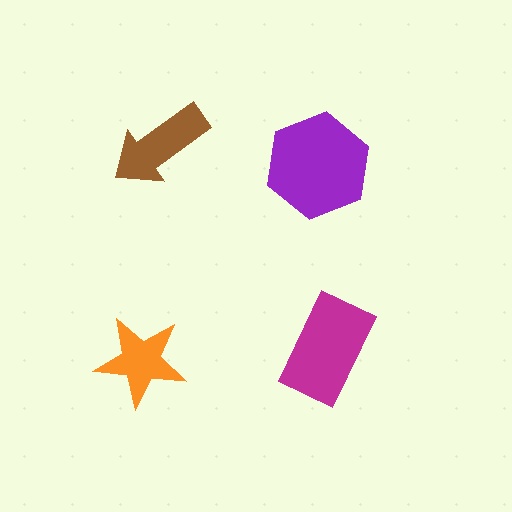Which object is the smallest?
The orange star.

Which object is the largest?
The purple hexagon.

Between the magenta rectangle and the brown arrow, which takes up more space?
The magenta rectangle.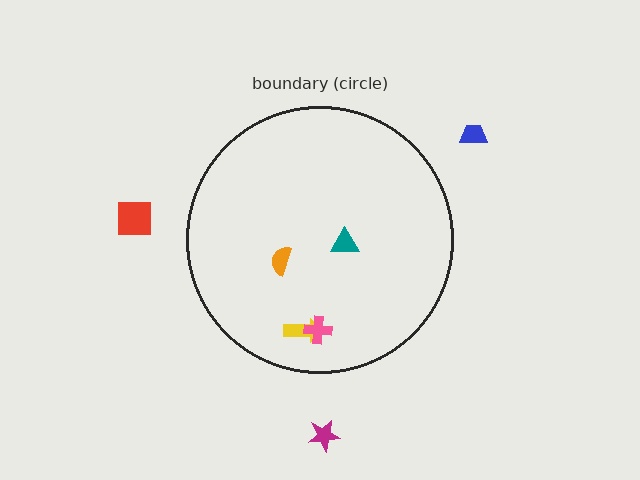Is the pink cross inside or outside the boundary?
Inside.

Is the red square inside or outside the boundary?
Outside.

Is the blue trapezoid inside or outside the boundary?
Outside.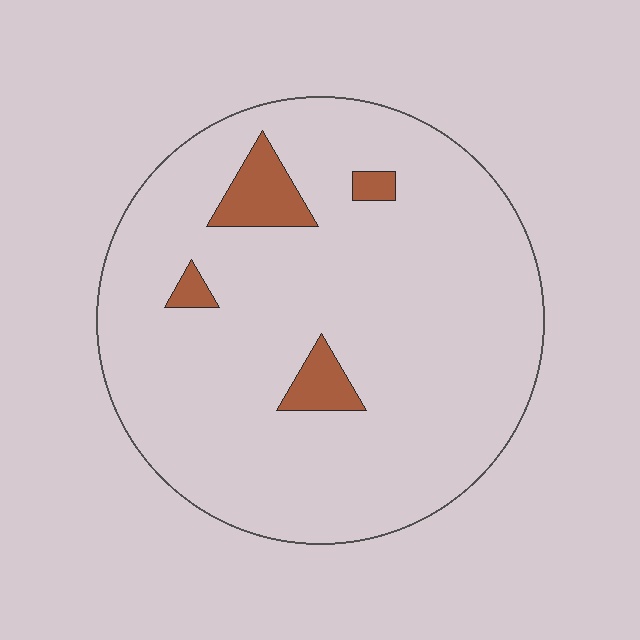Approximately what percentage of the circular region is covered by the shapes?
Approximately 5%.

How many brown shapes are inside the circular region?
4.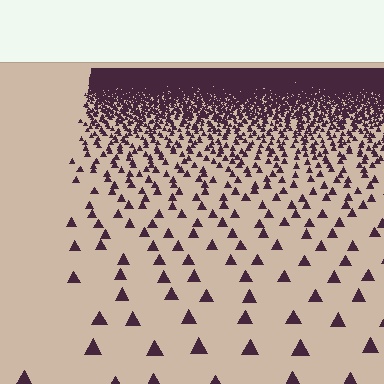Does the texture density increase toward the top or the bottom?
Density increases toward the top.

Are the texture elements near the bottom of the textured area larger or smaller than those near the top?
Larger. Near the bottom, elements are closer to the viewer and appear at a bigger on-screen size.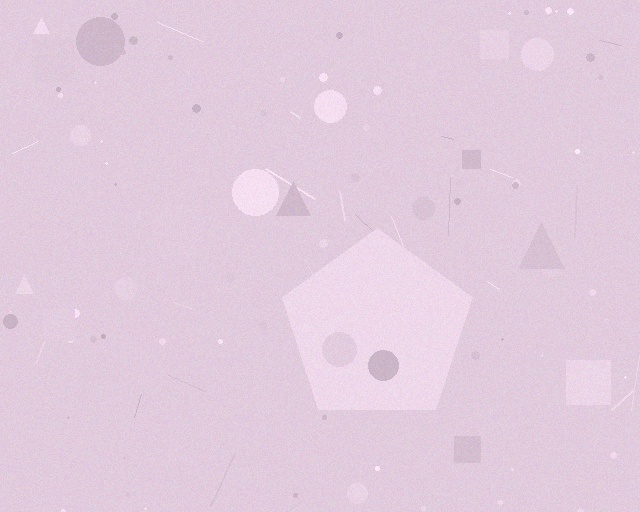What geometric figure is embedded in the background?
A pentagon is embedded in the background.